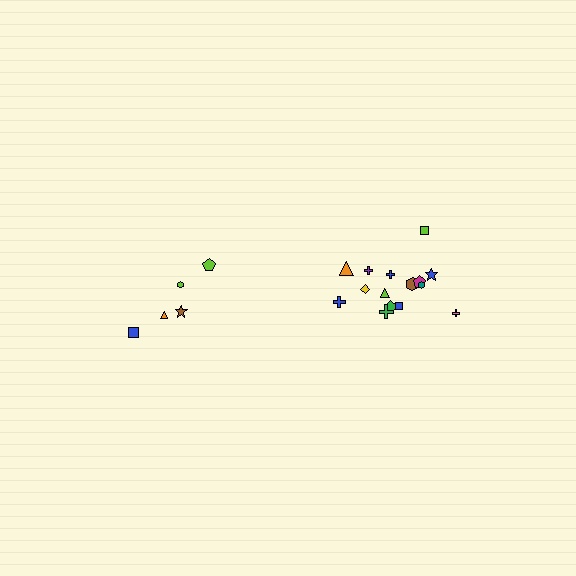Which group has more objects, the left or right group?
The right group.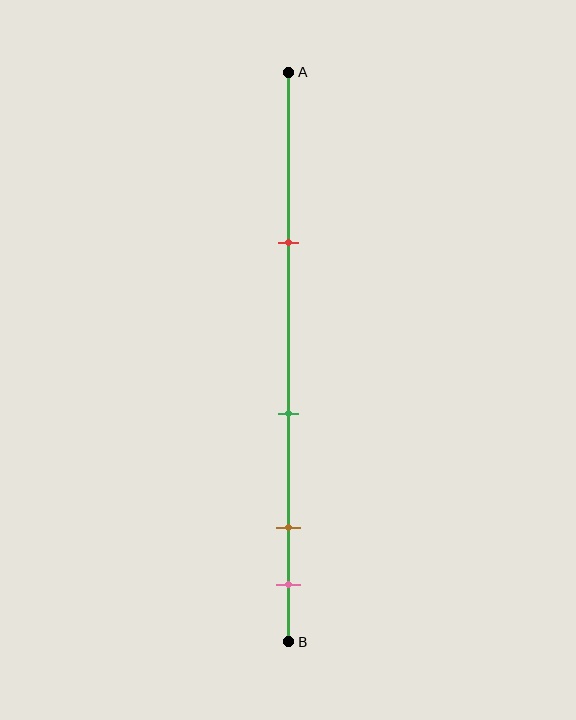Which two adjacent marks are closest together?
The brown and pink marks are the closest adjacent pair.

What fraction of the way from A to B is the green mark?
The green mark is approximately 60% (0.6) of the way from A to B.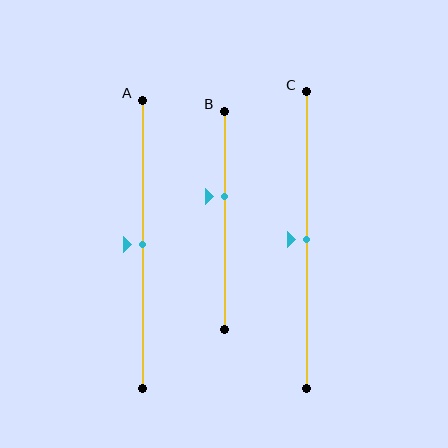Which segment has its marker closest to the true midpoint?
Segment A has its marker closest to the true midpoint.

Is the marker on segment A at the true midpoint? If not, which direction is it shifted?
Yes, the marker on segment A is at the true midpoint.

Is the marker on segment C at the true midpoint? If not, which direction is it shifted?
Yes, the marker on segment C is at the true midpoint.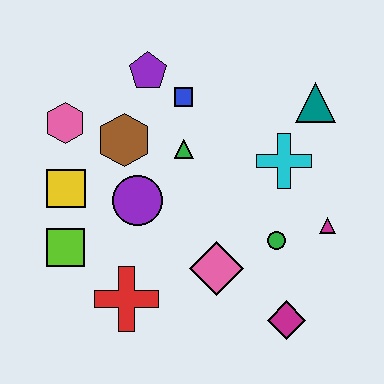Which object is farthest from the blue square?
The magenta diamond is farthest from the blue square.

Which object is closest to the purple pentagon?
The blue square is closest to the purple pentagon.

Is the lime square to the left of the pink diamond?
Yes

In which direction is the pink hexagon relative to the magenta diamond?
The pink hexagon is to the left of the magenta diamond.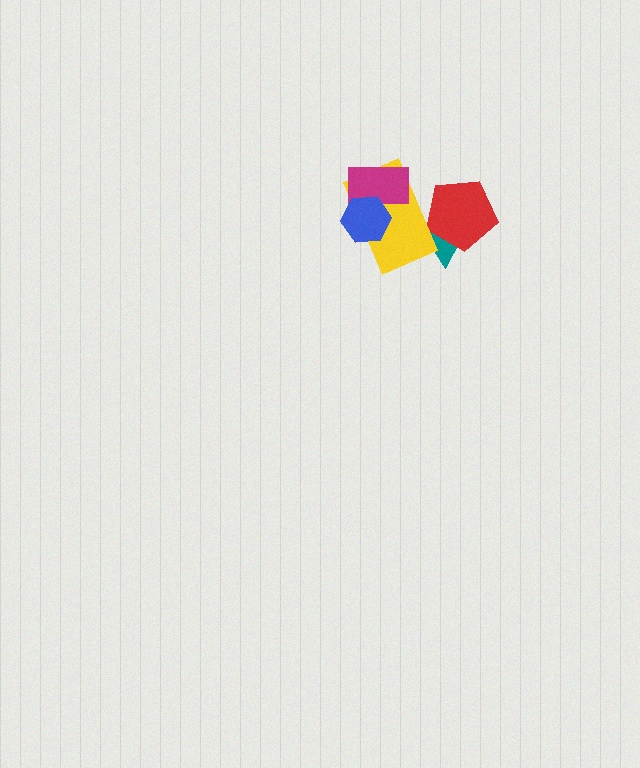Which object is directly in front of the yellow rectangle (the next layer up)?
The magenta rectangle is directly in front of the yellow rectangle.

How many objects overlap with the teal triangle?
2 objects overlap with the teal triangle.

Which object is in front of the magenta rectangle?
The blue hexagon is in front of the magenta rectangle.